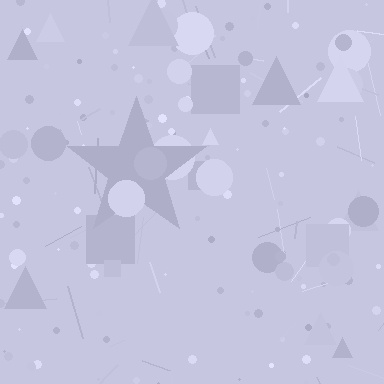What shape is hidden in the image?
A star is hidden in the image.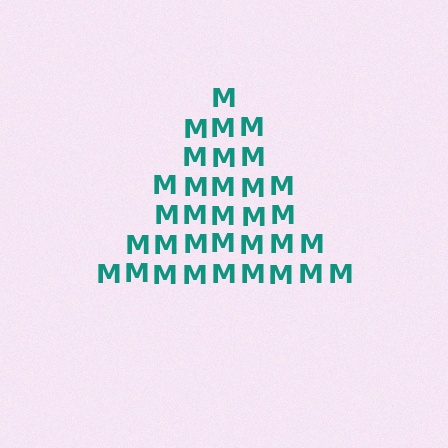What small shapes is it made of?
It is made of small letter M's.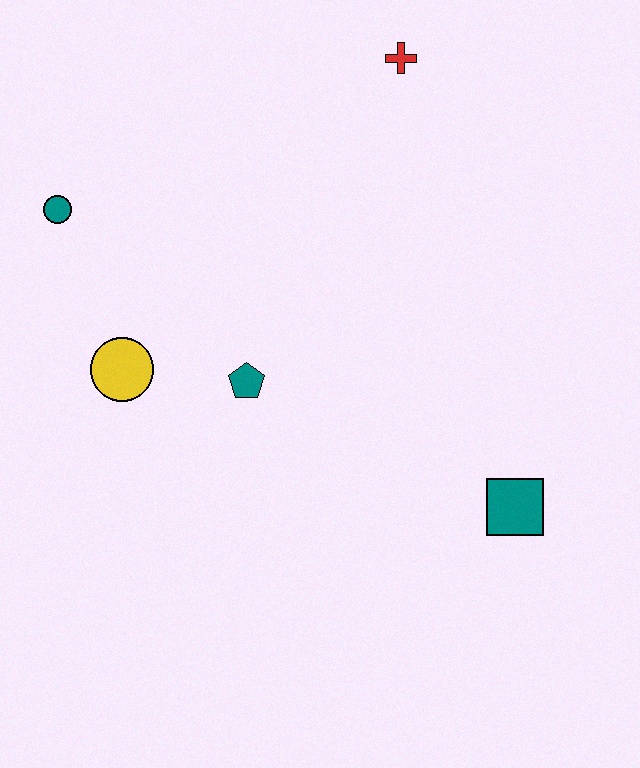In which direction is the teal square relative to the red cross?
The teal square is below the red cross.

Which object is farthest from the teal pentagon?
The red cross is farthest from the teal pentagon.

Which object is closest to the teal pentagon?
The yellow circle is closest to the teal pentagon.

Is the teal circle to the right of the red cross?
No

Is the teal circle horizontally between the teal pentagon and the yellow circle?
No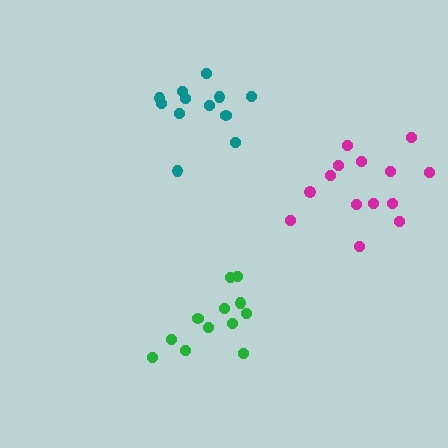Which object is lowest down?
The green cluster is bottommost.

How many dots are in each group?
Group 1: 12 dots, Group 2: 12 dots, Group 3: 14 dots (38 total).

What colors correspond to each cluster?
The clusters are colored: green, teal, magenta.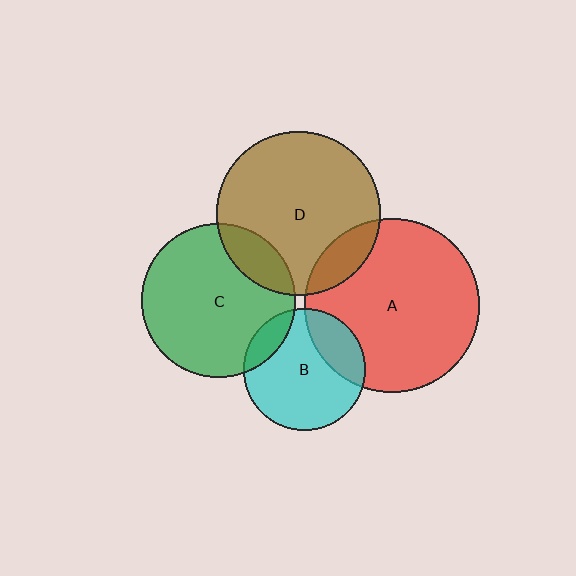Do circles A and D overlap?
Yes.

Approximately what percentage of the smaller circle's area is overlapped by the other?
Approximately 15%.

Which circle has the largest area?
Circle A (red).